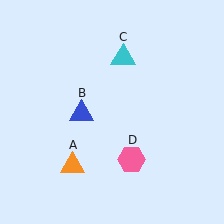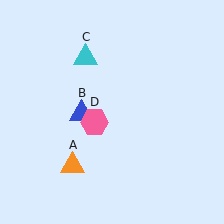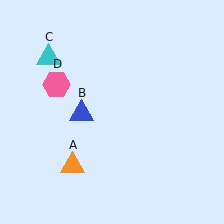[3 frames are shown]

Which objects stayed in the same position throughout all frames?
Orange triangle (object A) and blue triangle (object B) remained stationary.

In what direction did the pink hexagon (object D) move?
The pink hexagon (object D) moved up and to the left.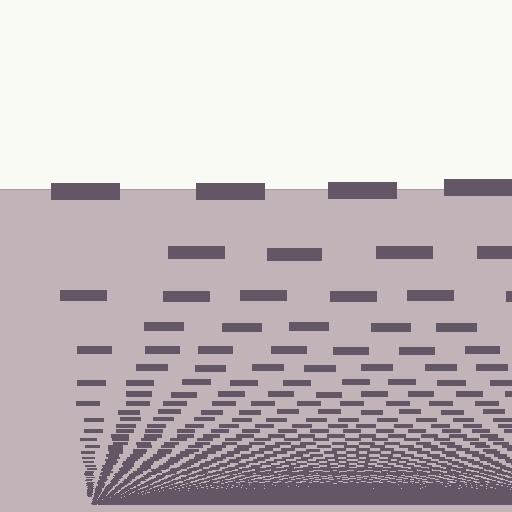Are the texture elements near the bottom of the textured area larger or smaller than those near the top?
Smaller. The gradient is inverted — elements near the bottom are smaller and denser.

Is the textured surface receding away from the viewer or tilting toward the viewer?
The surface appears to tilt toward the viewer. Texture elements get larger and sparser toward the top.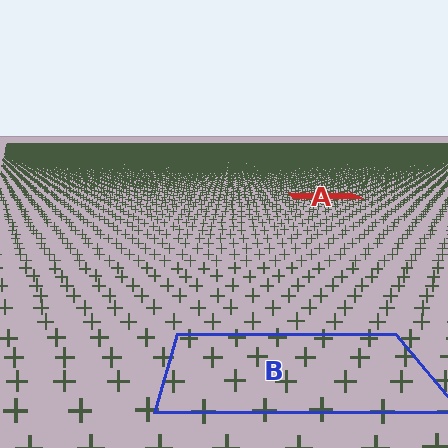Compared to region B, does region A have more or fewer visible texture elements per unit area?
Region A has more texture elements per unit area — they are packed more densely because it is farther away.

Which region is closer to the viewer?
Region B is closer. The texture elements there are larger and more spread out.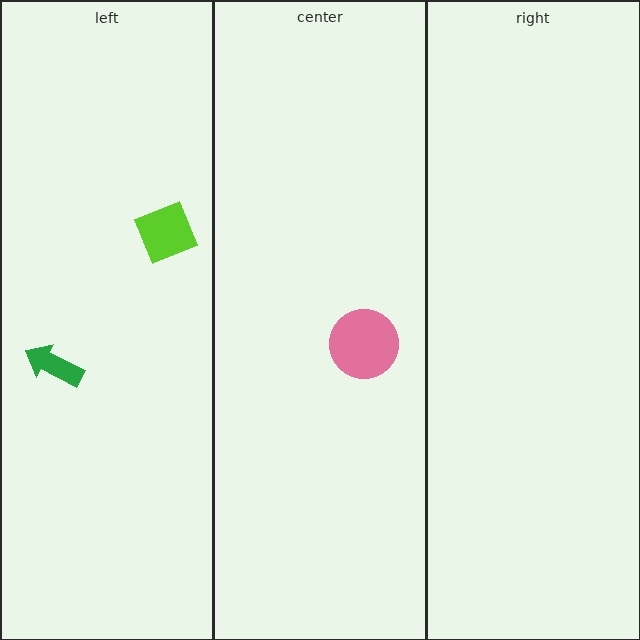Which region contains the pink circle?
The center region.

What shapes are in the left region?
The lime square, the green arrow.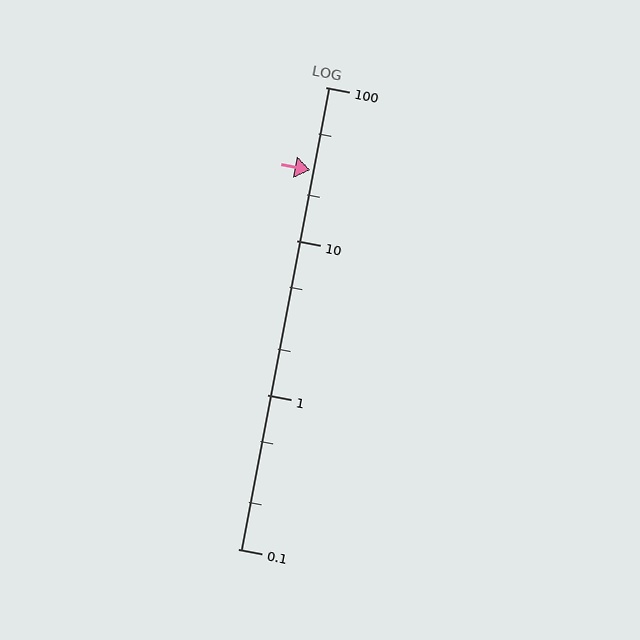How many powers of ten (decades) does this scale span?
The scale spans 3 decades, from 0.1 to 100.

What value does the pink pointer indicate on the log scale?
The pointer indicates approximately 29.